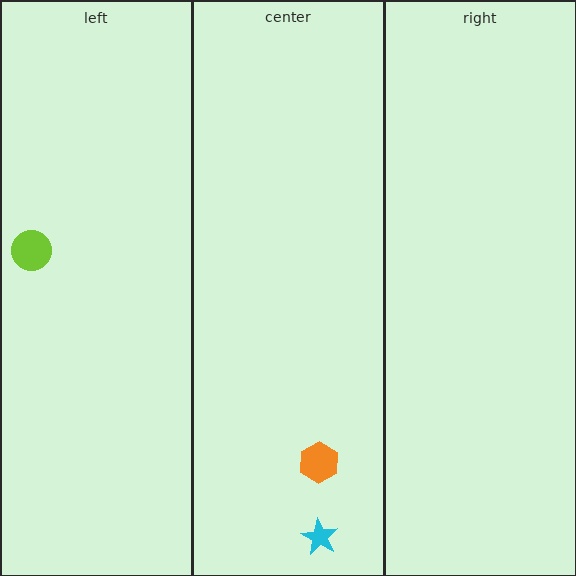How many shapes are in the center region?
2.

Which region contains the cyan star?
The center region.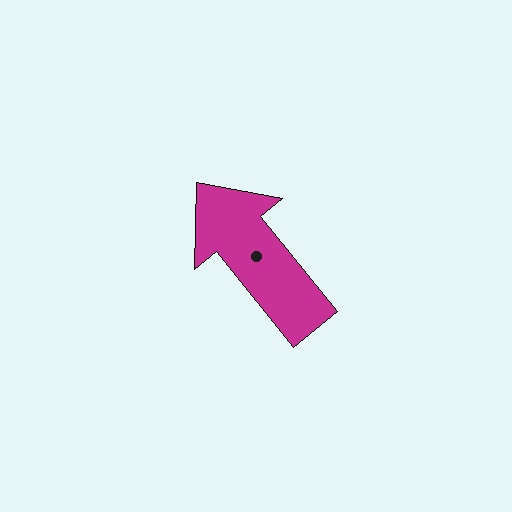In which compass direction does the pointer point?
Northwest.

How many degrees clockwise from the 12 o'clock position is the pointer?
Approximately 321 degrees.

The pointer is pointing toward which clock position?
Roughly 11 o'clock.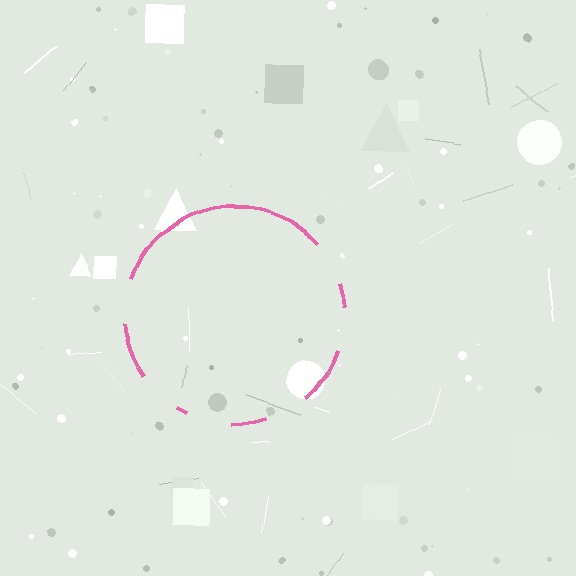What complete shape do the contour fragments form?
The contour fragments form a circle.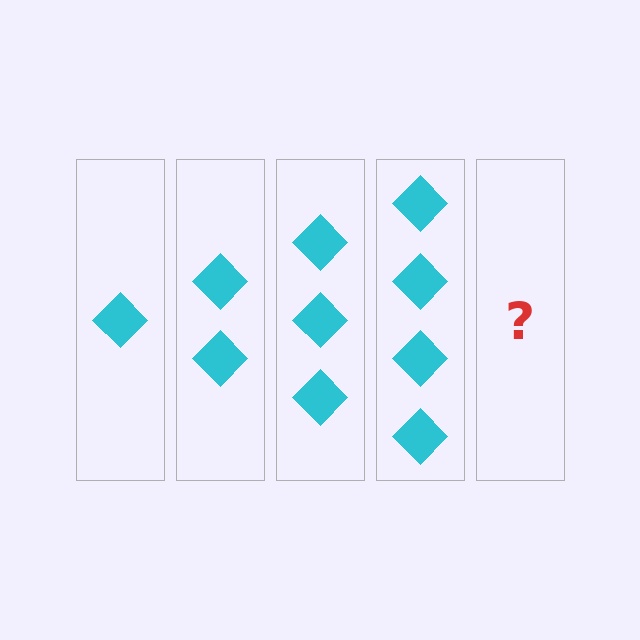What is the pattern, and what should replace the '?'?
The pattern is that each step adds one more diamond. The '?' should be 5 diamonds.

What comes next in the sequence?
The next element should be 5 diamonds.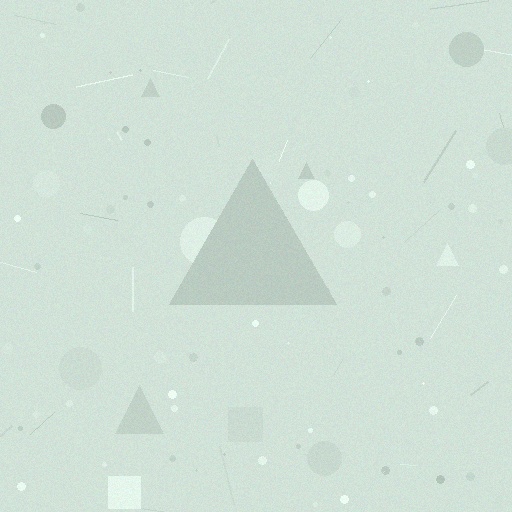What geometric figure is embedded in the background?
A triangle is embedded in the background.